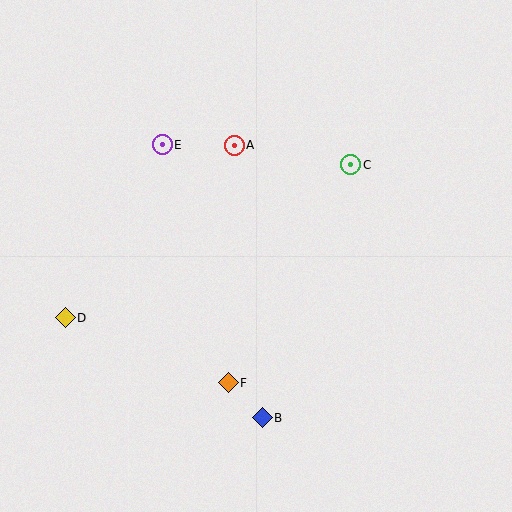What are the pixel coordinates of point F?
Point F is at (228, 383).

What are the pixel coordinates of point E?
Point E is at (162, 145).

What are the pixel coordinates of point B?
Point B is at (262, 418).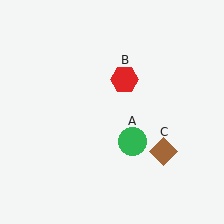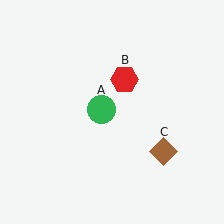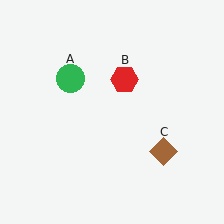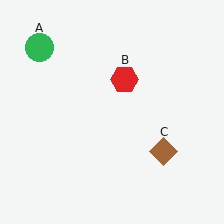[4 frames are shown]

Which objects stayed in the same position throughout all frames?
Red hexagon (object B) and brown diamond (object C) remained stationary.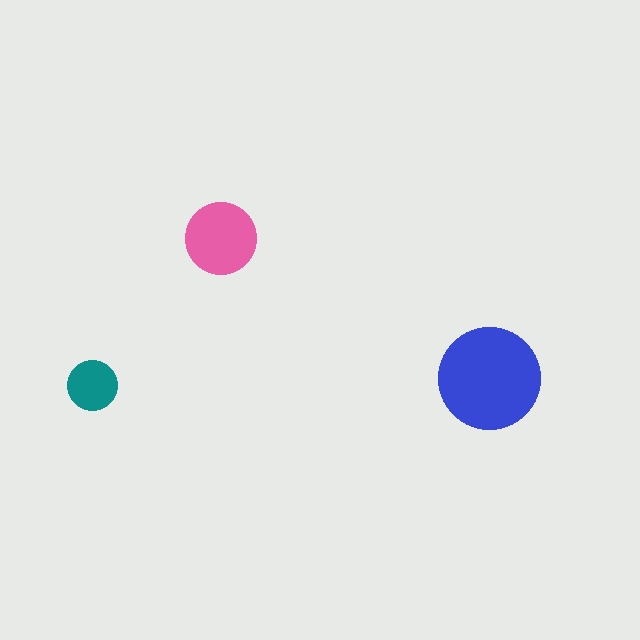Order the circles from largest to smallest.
the blue one, the pink one, the teal one.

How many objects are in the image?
There are 3 objects in the image.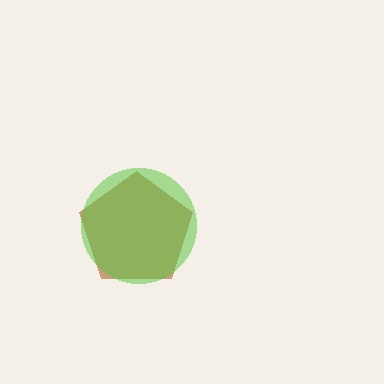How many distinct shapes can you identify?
There are 2 distinct shapes: a brown pentagon, a lime circle.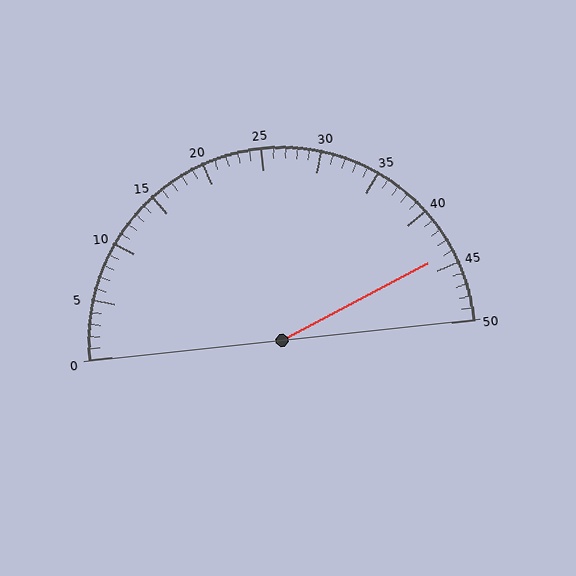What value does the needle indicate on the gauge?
The needle indicates approximately 44.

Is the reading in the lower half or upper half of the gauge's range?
The reading is in the upper half of the range (0 to 50).